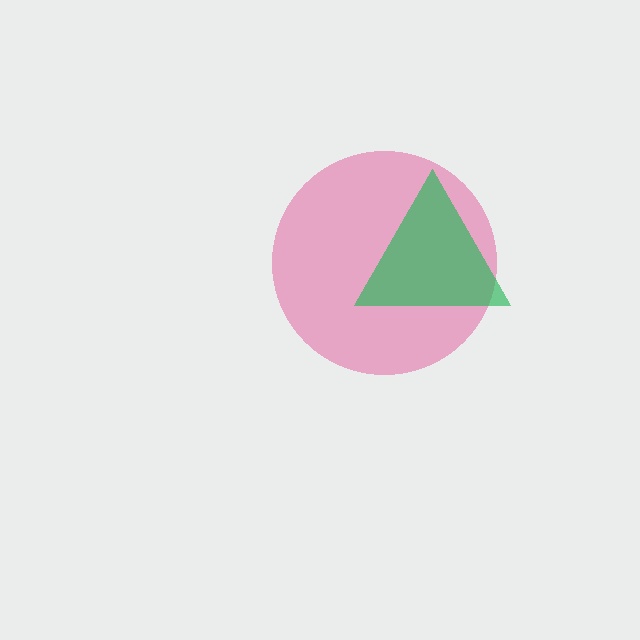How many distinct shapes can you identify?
There are 2 distinct shapes: a pink circle, a green triangle.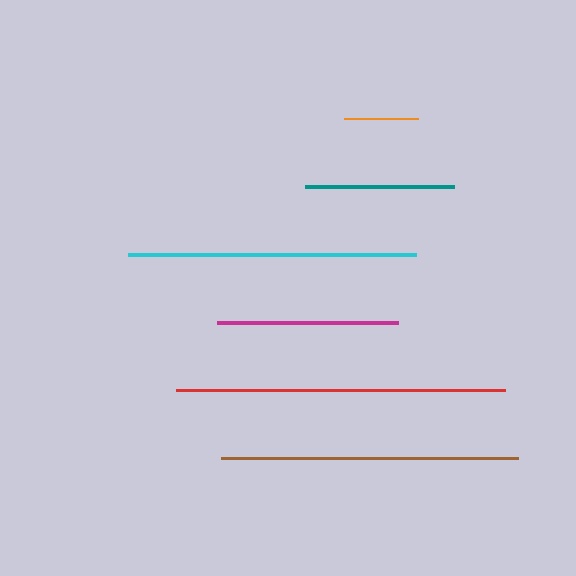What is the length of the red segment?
The red segment is approximately 330 pixels long.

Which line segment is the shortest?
The orange line is the shortest at approximately 74 pixels.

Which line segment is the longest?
The red line is the longest at approximately 330 pixels.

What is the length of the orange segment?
The orange segment is approximately 74 pixels long.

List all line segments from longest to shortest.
From longest to shortest: red, brown, cyan, magenta, teal, orange.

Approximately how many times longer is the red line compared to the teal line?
The red line is approximately 2.2 times the length of the teal line.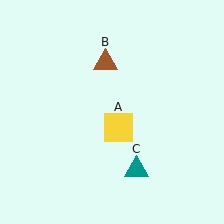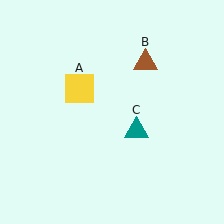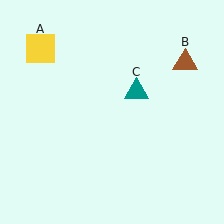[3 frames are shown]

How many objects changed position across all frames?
3 objects changed position: yellow square (object A), brown triangle (object B), teal triangle (object C).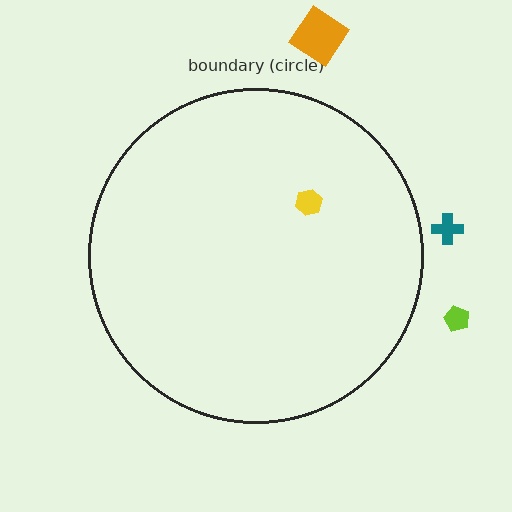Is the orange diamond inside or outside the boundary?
Outside.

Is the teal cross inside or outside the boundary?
Outside.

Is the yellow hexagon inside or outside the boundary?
Inside.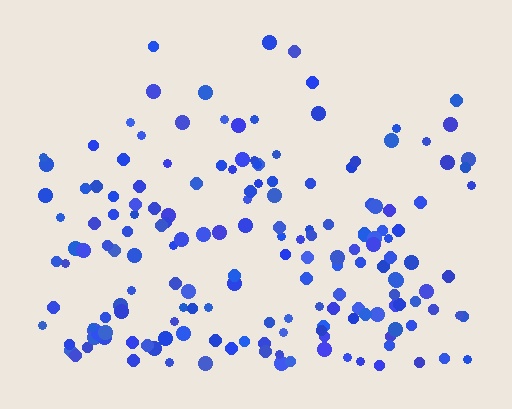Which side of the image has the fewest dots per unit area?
The top.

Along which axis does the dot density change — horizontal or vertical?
Vertical.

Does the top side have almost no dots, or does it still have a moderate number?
Still a moderate number, just noticeably fewer than the bottom.